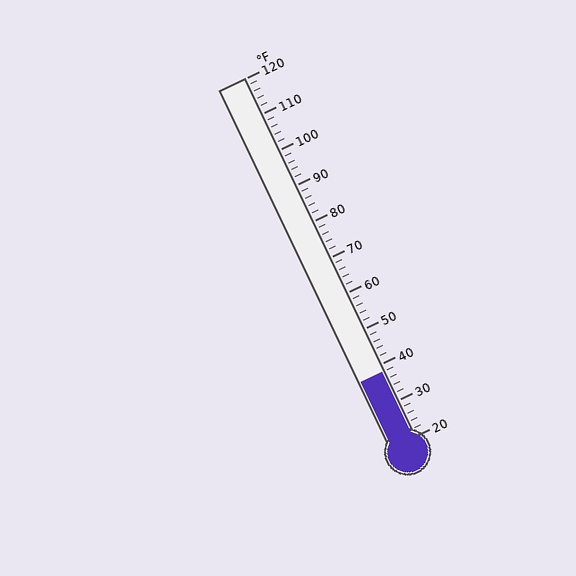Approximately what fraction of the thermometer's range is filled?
The thermometer is filled to approximately 20% of its range.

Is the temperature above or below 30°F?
The temperature is above 30°F.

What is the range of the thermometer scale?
The thermometer scale ranges from 20°F to 120°F.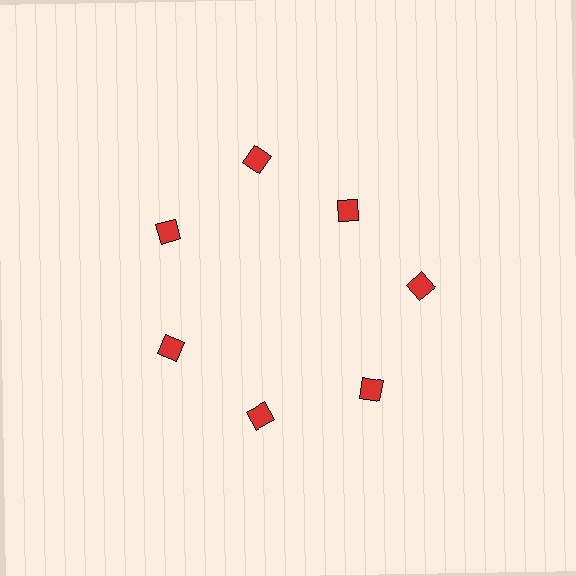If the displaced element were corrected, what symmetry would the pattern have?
It would have 7-fold rotational symmetry — the pattern would map onto itself every 51 degrees.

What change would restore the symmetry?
The symmetry would be restored by moving it outward, back onto the ring so that all 7 diamonds sit at equal angles and equal distance from the center.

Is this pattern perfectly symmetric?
No. The 7 red diamonds are arranged in a ring, but one element near the 1 o'clock position is pulled inward toward the center, breaking the 7-fold rotational symmetry.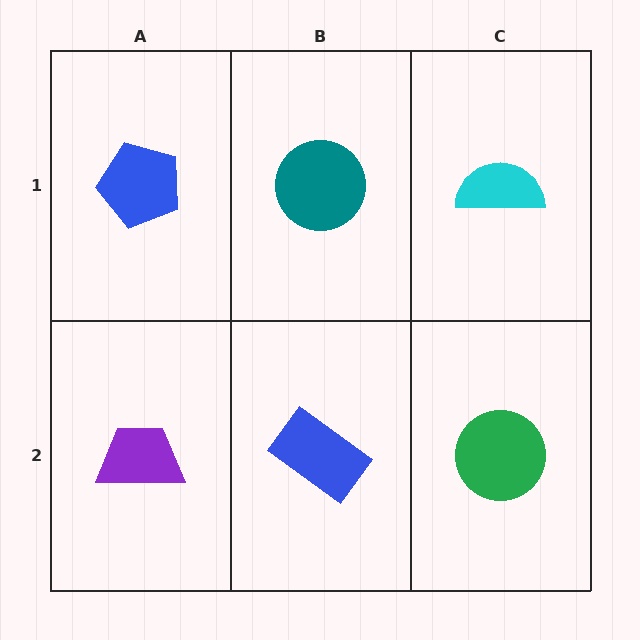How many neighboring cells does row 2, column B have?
3.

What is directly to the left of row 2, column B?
A purple trapezoid.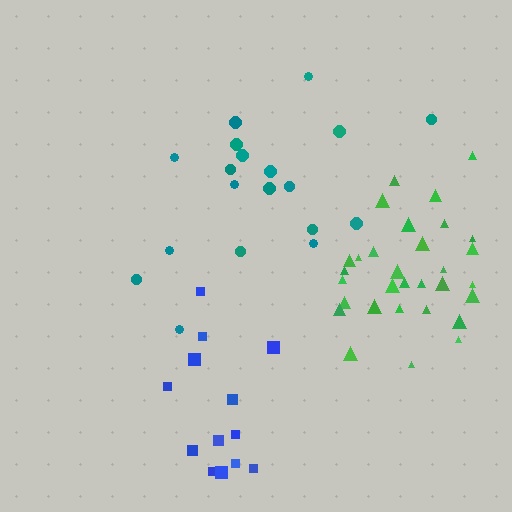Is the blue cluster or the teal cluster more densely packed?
Blue.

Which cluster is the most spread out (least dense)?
Teal.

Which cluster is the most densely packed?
Green.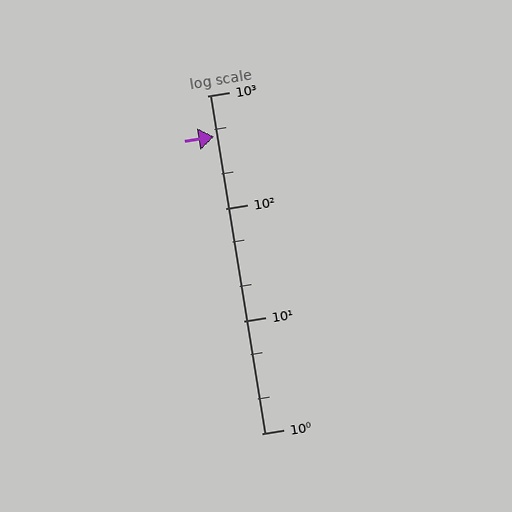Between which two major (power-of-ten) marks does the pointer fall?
The pointer is between 100 and 1000.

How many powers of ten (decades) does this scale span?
The scale spans 3 decades, from 1 to 1000.